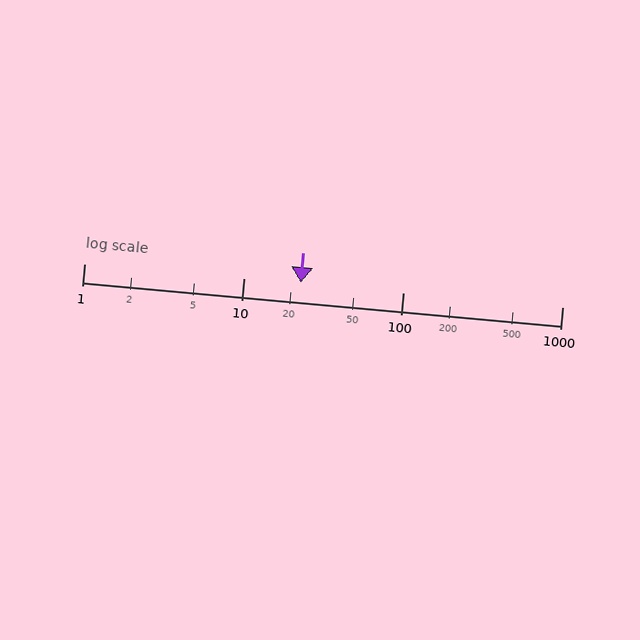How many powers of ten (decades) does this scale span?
The scale spans 3 decades, from 1 to 1000.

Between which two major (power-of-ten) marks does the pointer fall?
The pointer is between 10 and 100.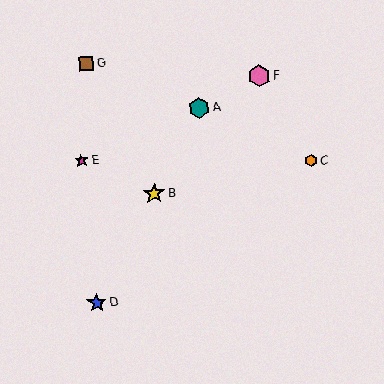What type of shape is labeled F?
Shape F is a pink hexagon.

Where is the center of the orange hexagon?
The center of the orange hexagon is at (311, 161).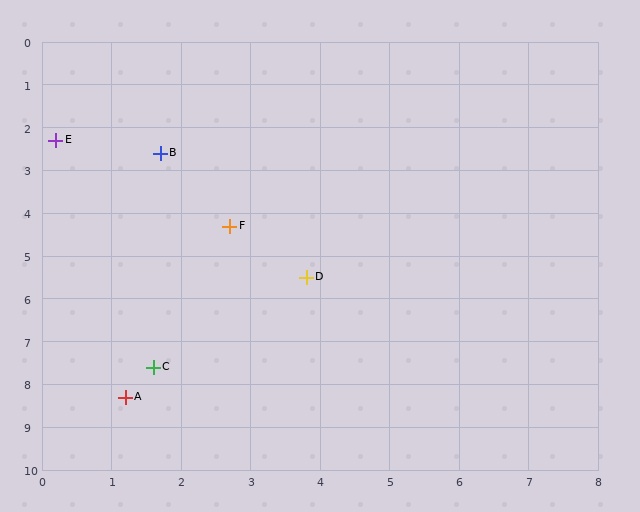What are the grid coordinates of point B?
Point B is at approximately (1.7, 2.6).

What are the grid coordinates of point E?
Point E is at approximately (0.2, 2.3).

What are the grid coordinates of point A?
Point A is at approximately (1.2, 8.3).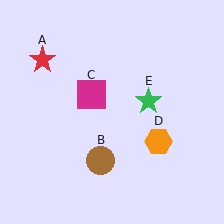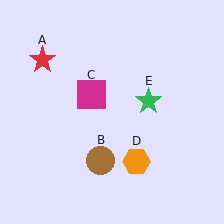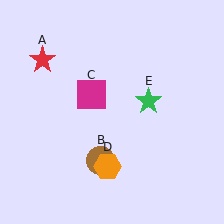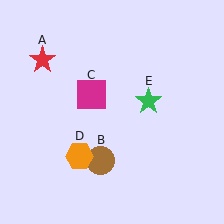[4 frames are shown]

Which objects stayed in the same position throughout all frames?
Red star (object A) and brown circle (object B) and magenta square (object C) and green star (object E) remained stationary.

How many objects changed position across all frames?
1 object changed position: orange hexagon (object D).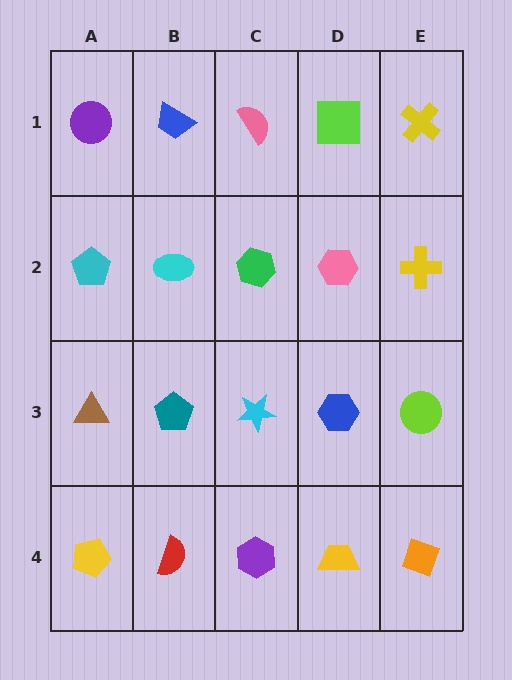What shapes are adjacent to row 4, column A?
A brown triangle (row 3, column A), a red semicircle (row 4, column B).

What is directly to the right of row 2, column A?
A cyan ellipse.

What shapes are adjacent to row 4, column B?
A teal pentagon (row 3, column B), a yellow pentagon (row 4, column A), a purple hexagon (row 4, column C).